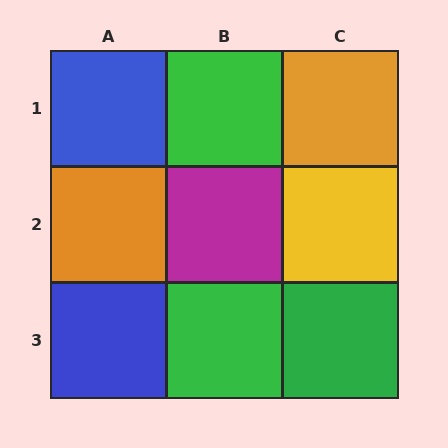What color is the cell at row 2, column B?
Magenta.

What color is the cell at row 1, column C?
Orange.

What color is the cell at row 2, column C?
Yellow.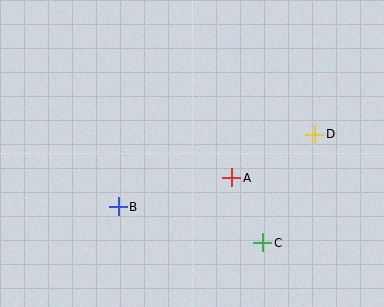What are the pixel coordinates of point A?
Point A is at (232, 178).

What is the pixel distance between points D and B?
The distance between D and B is 210 pixels.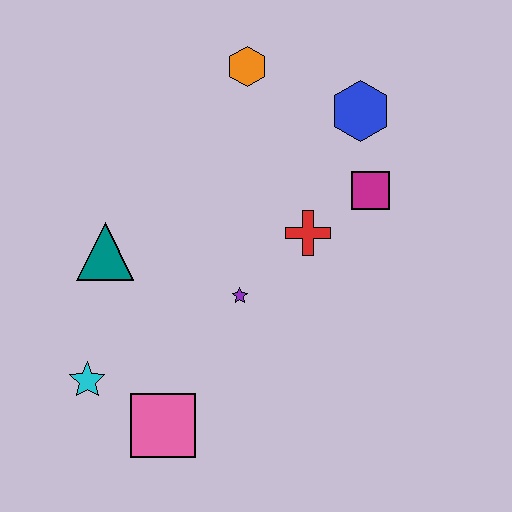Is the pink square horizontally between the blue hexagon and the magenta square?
No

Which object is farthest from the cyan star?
The blue hexagon is farthest from the cyan star.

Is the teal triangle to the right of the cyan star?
Yes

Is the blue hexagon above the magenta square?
Yes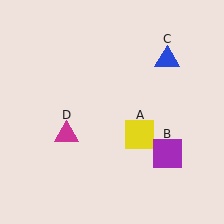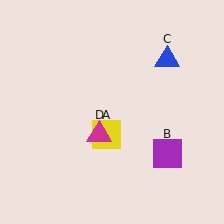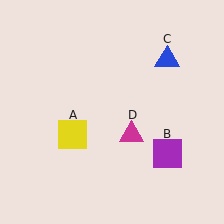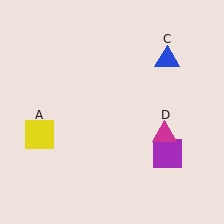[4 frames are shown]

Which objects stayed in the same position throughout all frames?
Purple square (object B) and blue triangle (object C) remained stationary.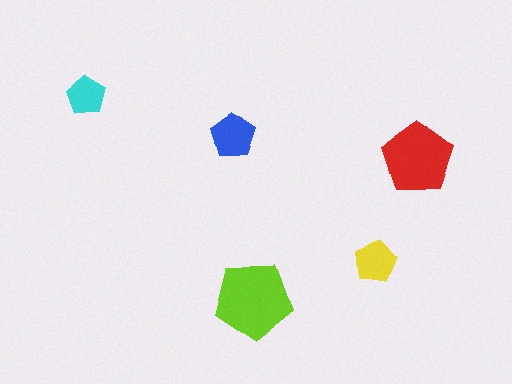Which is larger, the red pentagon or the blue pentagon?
The red one.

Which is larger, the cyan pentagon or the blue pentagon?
The blue one.